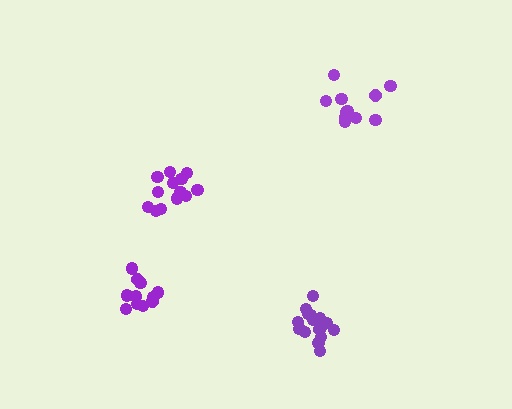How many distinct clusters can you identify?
There are 4 distinct clusters.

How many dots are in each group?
Group 1: 11 dots, Group 2: 13 dots, Group 3: 16 dots, Group 4: 11 dots (51 total).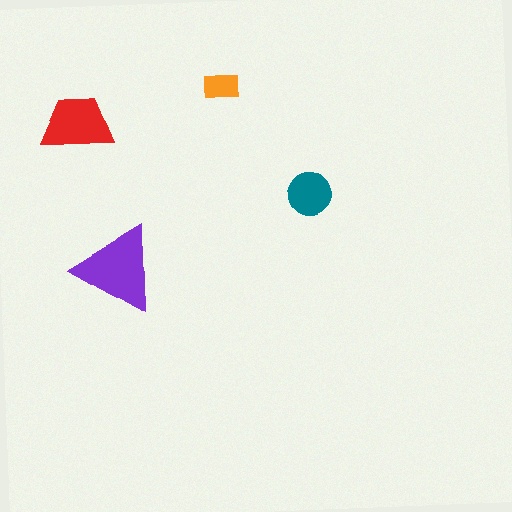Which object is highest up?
The orange rectangle is topmost.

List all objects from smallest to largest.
The orange rectangle, the teal circle, the red trapezoid, the purple triangle.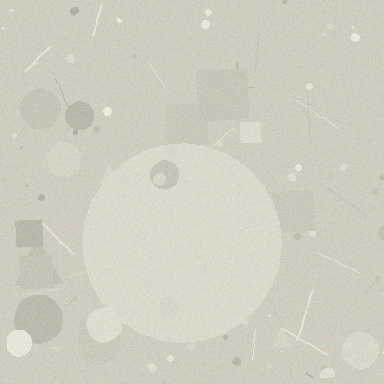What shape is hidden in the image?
A circle is hidden in the image.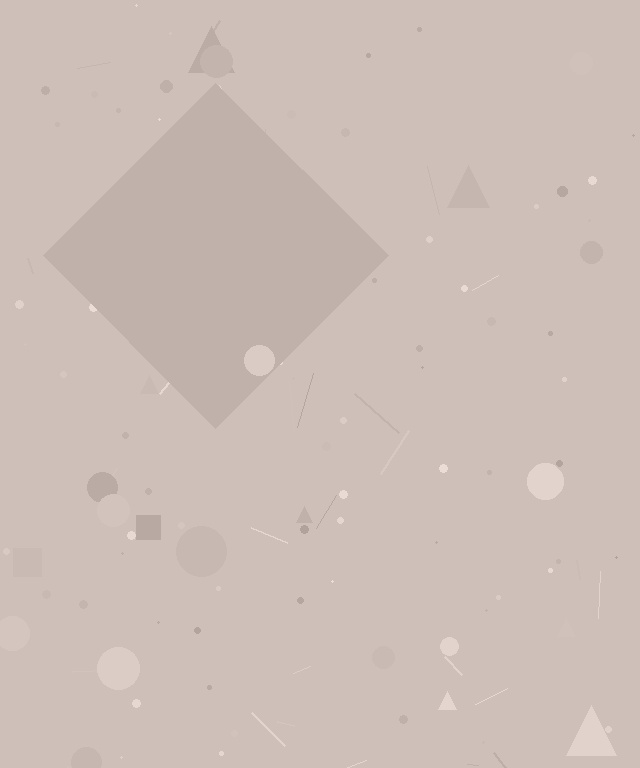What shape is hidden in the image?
A diamond is hidden in the image.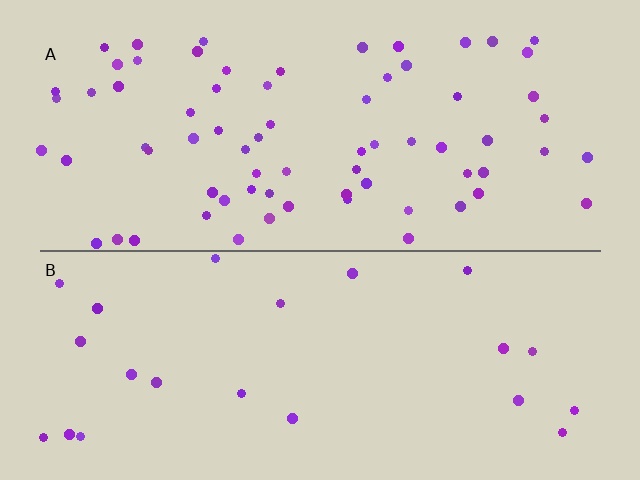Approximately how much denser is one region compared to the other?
Approximately 3.2× — region A over region B.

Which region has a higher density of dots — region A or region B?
A (the top).